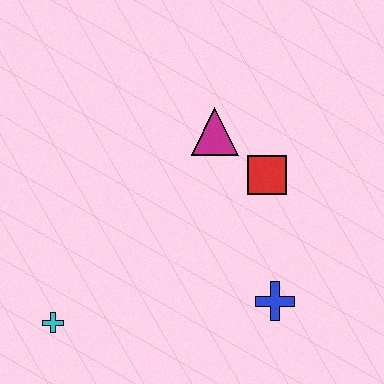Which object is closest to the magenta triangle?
The red square is closest to the magenta triangle.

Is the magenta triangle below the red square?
No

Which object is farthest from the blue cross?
The cyan cross is farthest from the blue cross.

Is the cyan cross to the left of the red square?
Yes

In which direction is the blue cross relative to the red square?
The blue cross is below the red square.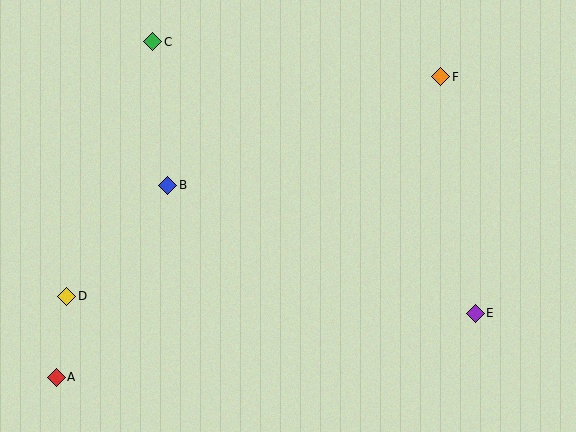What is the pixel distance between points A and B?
The distance between A and B is 222 pixels.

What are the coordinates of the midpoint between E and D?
The midpoint between E and D is at (271, 305).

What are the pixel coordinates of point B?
Point B is at (168, 185).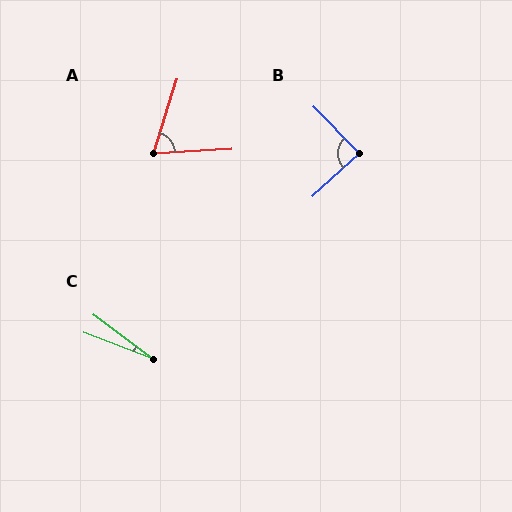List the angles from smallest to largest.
C (16°), A (70°), B (89°).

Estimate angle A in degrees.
Approximately 70 degrees.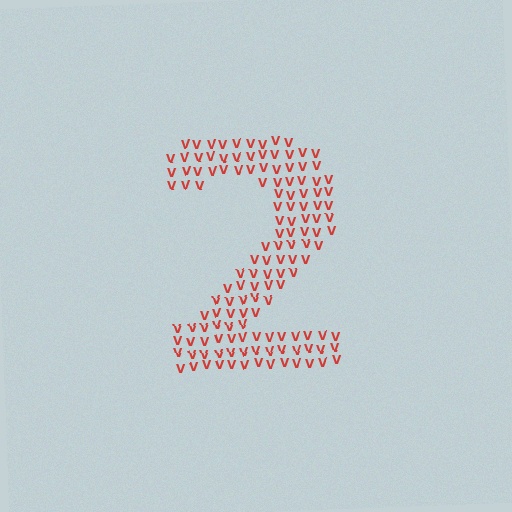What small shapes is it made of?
It is made of small letter V's.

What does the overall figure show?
The overall figure shows the digit 2.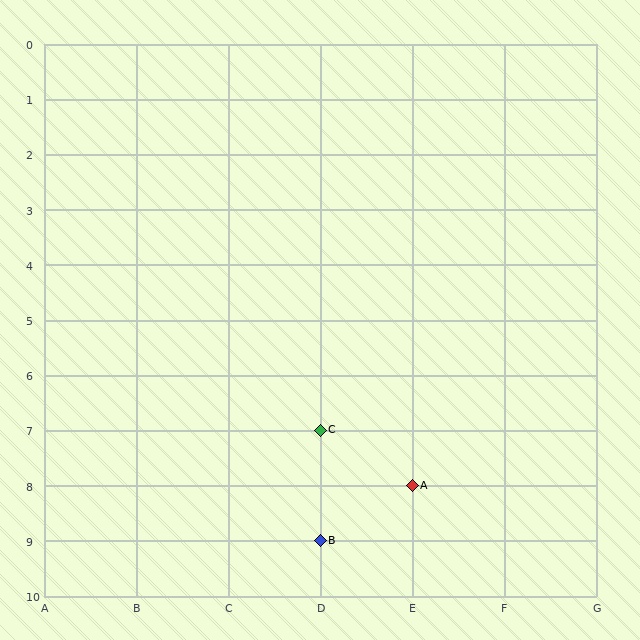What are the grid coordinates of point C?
Point C is at grid coordinates (D, 7).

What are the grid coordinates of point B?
Point B is at grid coordinates (D, 9).